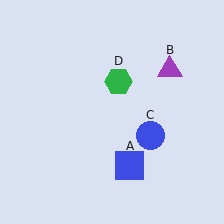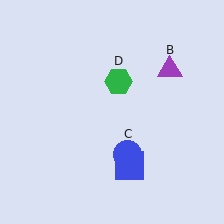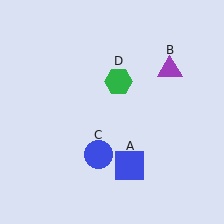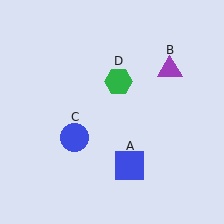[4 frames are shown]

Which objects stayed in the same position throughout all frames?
Blue square (object A) and purple triangle (object B) and green hexagon (object D) remained stationary.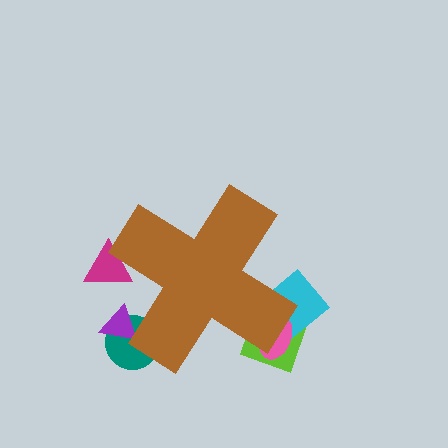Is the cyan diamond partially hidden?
Yes, the cyan diamond is partially hidden behind the brown cross.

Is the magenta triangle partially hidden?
Yes, the magenta triangle is partially hidden behind the brown cross.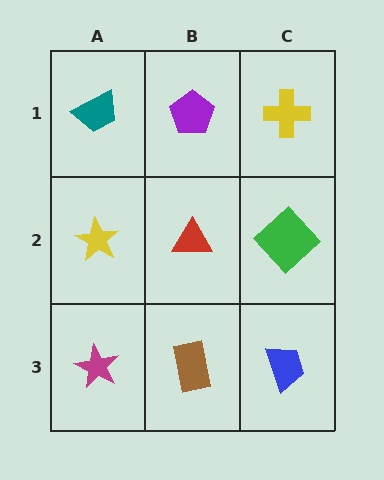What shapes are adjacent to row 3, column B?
A red triangle (row 2, column B), a magenta star (row 3, column A), a blue trapezoid (row 3, column C).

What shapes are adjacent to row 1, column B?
A red triangle (row 2, column B), a teal trapezoid (row 1, column A), a yellow cross (row 1, column C).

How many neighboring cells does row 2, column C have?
3.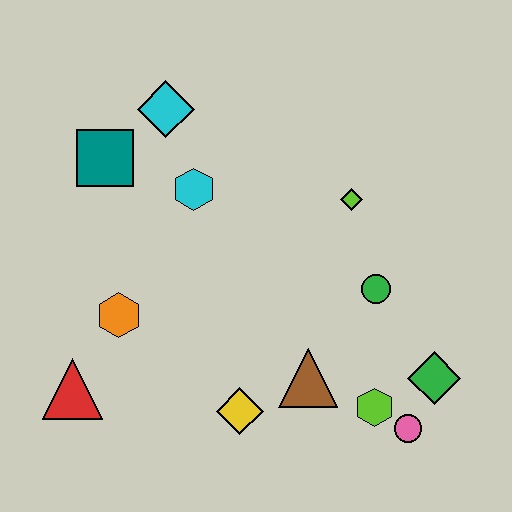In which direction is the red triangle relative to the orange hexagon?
The red triangle is below the orange hexagon.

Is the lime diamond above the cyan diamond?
No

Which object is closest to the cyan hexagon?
The cyan diamond is closest to the cyan hexagon.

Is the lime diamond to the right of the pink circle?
No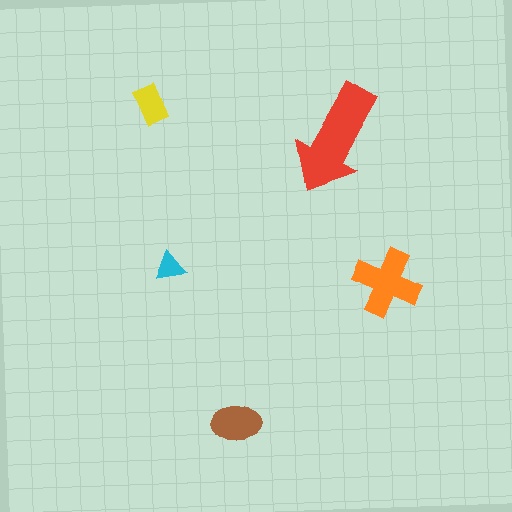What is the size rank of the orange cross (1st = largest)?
2nd.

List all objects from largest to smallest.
The red arrow, the orange cross, the brown ellipse, the yellow rectangle, the cyan triangle.